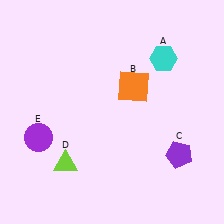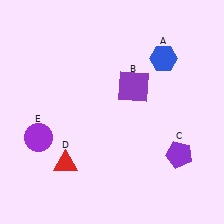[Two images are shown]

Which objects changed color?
A changed from cyan to blue. B changed from orange to purple. D changed from lime to red.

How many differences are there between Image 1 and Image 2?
There are 3 differences between the two images.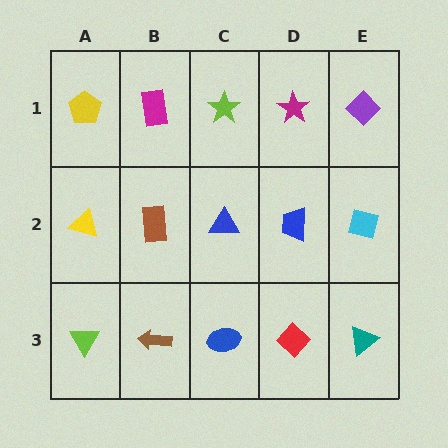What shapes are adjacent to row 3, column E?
A cyan square (row 2, column E), a red diamond (row 3, column D).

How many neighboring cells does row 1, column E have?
2.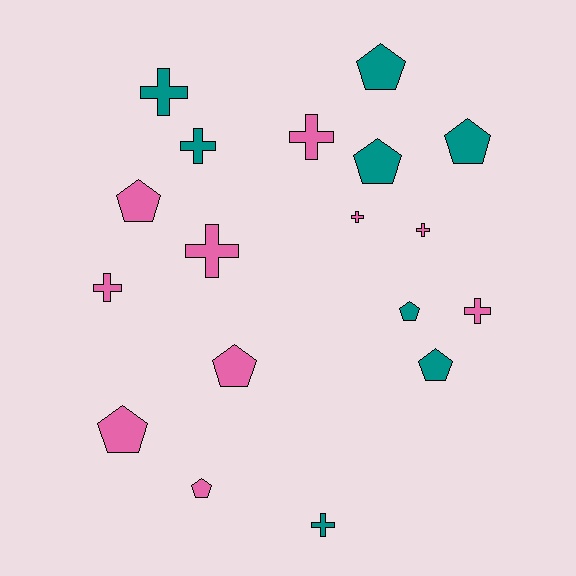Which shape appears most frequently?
Pentagon, with 9 objects.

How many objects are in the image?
There are 18 objects.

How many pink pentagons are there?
There are 4 pink pentagons.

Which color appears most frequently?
Pink, with 10 objects.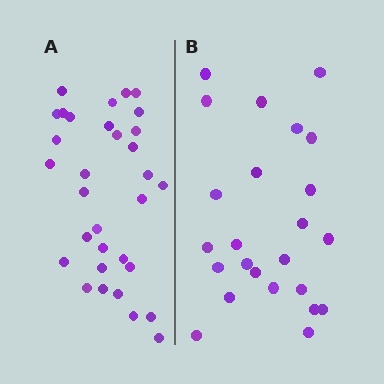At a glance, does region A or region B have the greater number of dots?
Region A (the left region) has more dots.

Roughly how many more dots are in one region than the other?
Region A has roughly 8 or so more dots than region B.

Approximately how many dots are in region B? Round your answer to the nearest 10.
About 20 dots. (The exact count is 24, which rounds to 20.)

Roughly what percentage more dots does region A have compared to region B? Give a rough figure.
About 35% more.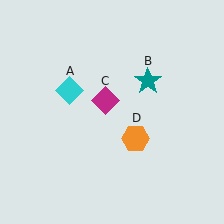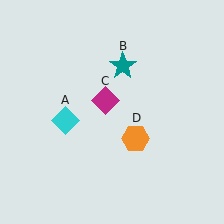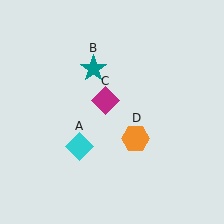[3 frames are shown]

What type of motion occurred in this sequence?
The cyan diamond (object A), teal star (object B) rotated counterclockwise around the center of the scene.